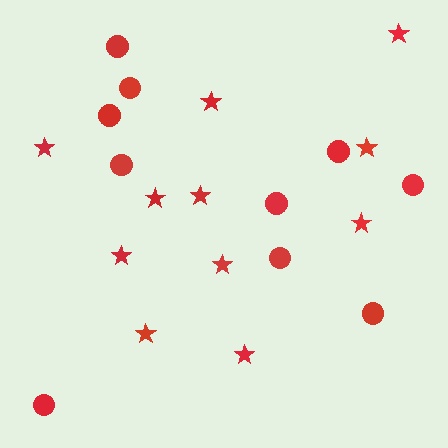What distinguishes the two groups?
There are 2 groups: one group of circles (10) and one group of stars (11).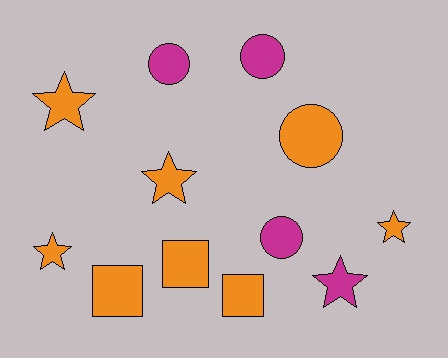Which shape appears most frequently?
Star, with 5 objects.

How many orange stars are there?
There are 4 orange stars.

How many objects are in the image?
There are 12 objects.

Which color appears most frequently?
Orange, with 8 objects.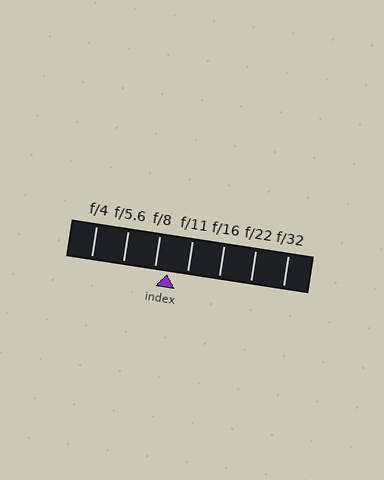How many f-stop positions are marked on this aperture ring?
There are 7 f-stop positions marked.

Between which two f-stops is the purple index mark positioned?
The index mark is between f/8 and f/11.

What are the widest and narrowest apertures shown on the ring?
The widest aperture shown is f/4 and the narrowest is f/32.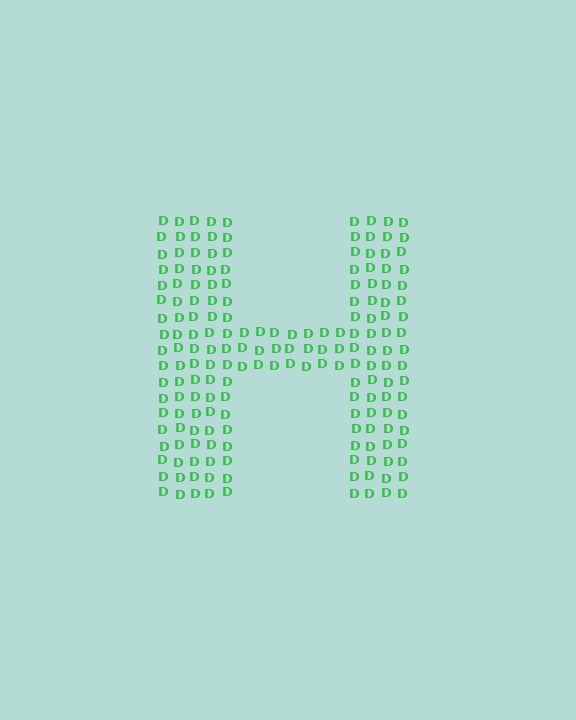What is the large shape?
The large shape is the letter H.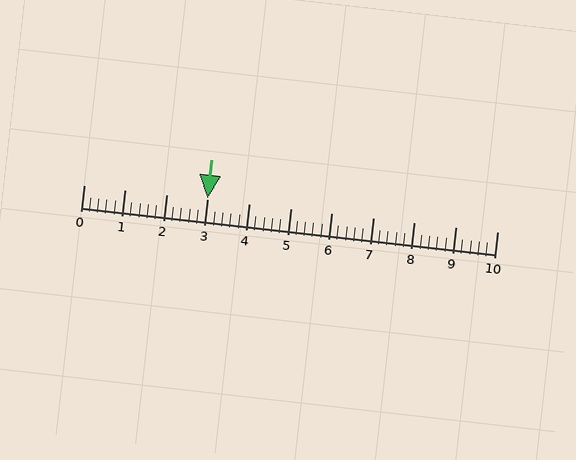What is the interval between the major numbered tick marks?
The major tick marks are spaced 1 units apart.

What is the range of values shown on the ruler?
The ruler shows values from 0 to 10.